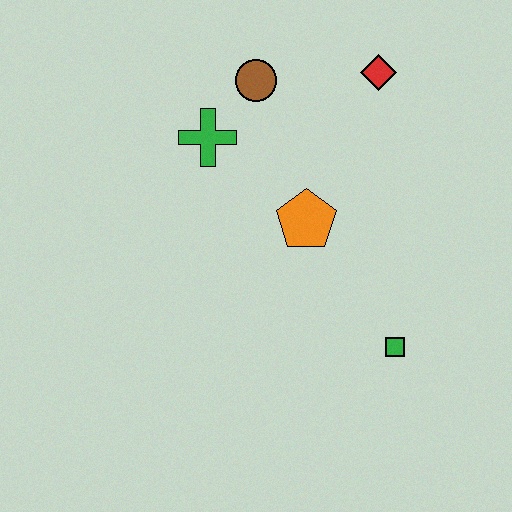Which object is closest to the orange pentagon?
The green cross is closest to the orange pentagon.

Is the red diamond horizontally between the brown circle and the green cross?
No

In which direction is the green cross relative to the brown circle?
The green cross is below the brown circle.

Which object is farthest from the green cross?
The green square is farthest from the green cross.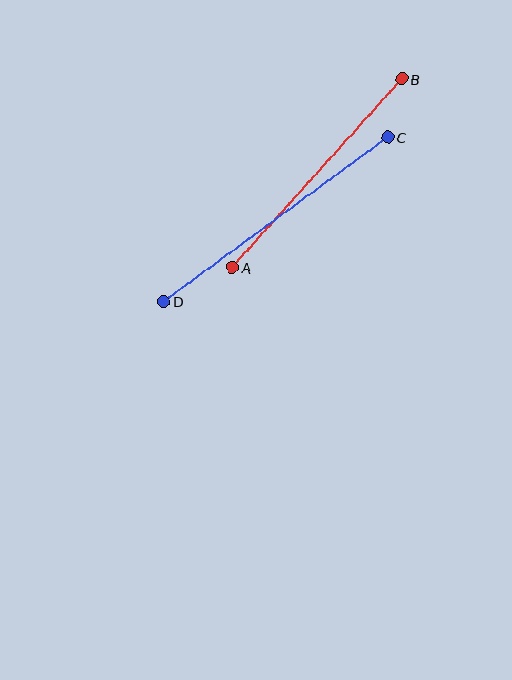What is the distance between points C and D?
The distance is approximately 278 pixels.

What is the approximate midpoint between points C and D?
The midpoint is at approximately (276, 219) pixels.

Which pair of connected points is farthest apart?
Points C and D are farthest apart.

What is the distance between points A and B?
The distance is approximately 253 pixels.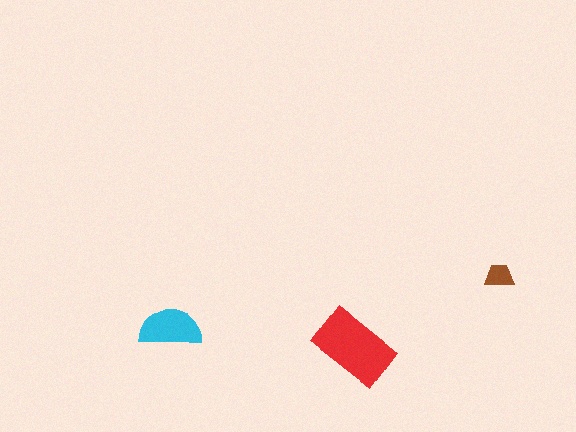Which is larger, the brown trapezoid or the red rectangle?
The red rectangle.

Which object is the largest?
The red rectangle.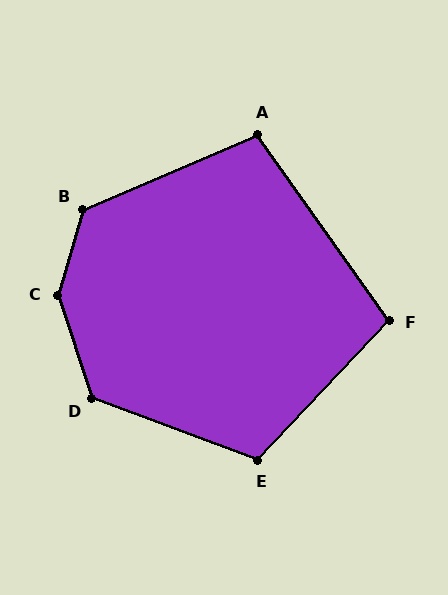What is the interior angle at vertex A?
Approximately 102 degrees (obtuse).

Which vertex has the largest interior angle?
C, at approximately 145 degrees.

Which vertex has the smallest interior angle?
F, at approximately 102 degrees.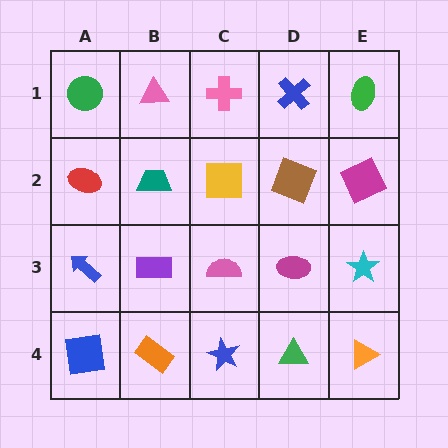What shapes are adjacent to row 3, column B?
A teal trapezoid (row 2, column B), an orange rectangle (row 4, column B), a blue arrow (row 3, column A), a pink semicircle (row 3, column C).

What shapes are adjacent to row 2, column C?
A pink cross (row 1, column C), a pink semicircle (row 3, column C), a teal trapezoid (row 2, column B), a brown square (row 2, column D).